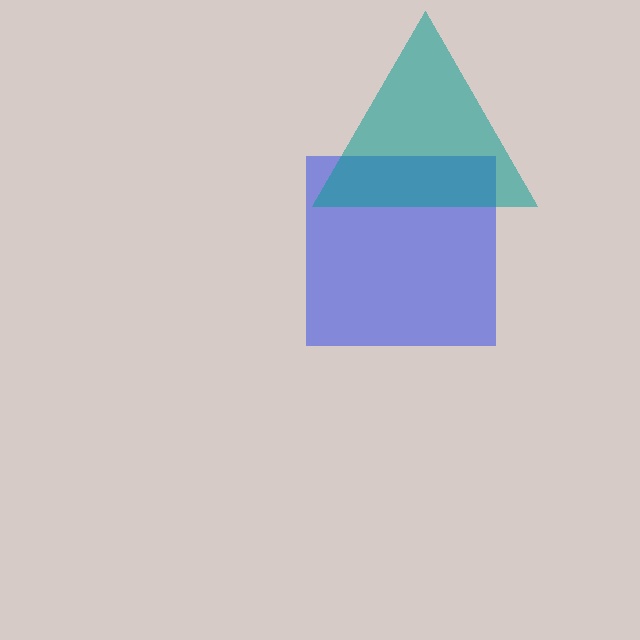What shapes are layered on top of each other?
The layered shapes are: a blue square, a teal triangle.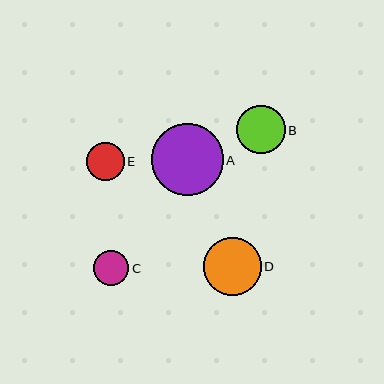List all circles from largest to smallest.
From largest to smallest: A, D, B, E, C.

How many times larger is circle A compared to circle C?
Circle A is approximately 2.1 times the size of circle C.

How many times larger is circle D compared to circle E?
Circle D is approximately 1.5 times the size of circle E.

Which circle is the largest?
Circle A is the largest with a size of approximately 72 pixels.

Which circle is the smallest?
Circle C is the smallest with a size of approximately 35 pixels.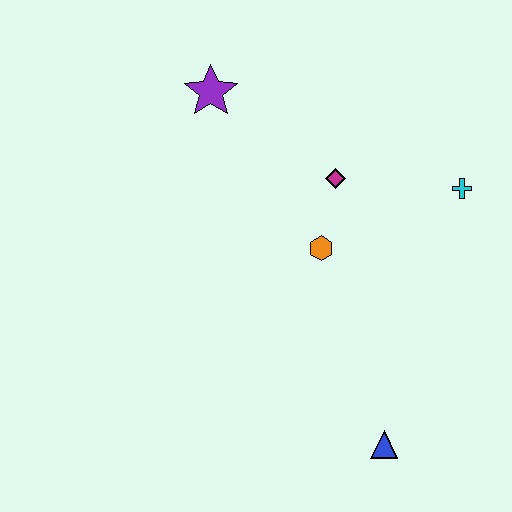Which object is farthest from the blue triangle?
The purple star is farthest from the blue triangle.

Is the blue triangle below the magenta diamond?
Yes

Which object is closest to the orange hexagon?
The magenta diamond is closest to the orange hexagon.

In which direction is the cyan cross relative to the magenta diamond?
The cyan cross is to the right of the magenta diamond.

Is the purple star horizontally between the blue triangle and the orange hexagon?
No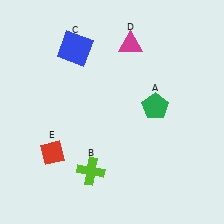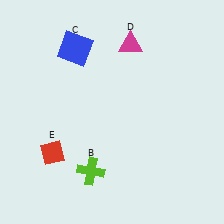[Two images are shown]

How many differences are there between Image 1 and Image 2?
There is 1 difference between the two images.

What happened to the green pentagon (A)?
The green pentagon (A) was removed in Image 2. It was in the top-right area of Image 1.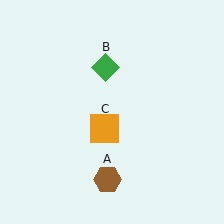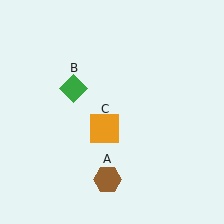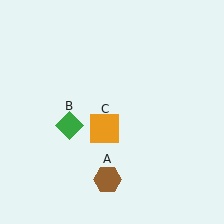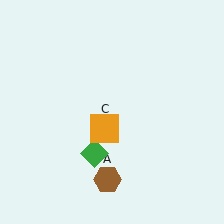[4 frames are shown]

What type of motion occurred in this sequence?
The green diamond (object B) rotated counterclockwise around the center of the scene.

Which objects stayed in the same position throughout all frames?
Brown hexagon (object A) and orange square (object C) remained stationary.